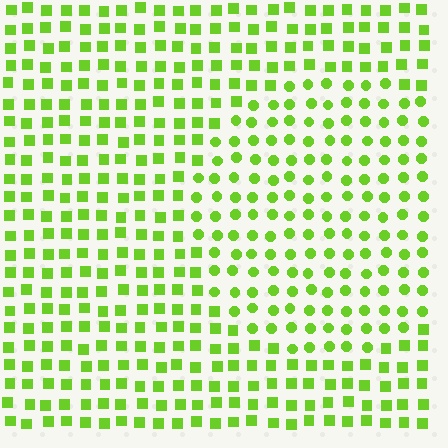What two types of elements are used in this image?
The image uses circles inside the circle region and squares outside it.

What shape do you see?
I see a circle.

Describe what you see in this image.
The image is filled with small lime elements arranged in a uniform grid. A circle-shaped region contains circles, while the surrounding area contains squares. The boundary is defined purely by the change in element shape.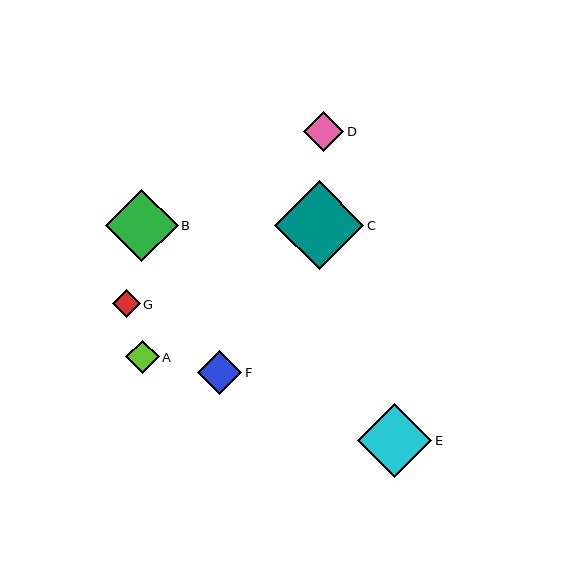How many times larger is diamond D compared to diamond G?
Diamond D is approximately 1.4 times the size of diamond G.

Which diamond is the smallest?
Diamond G is the smallest with a size of approximately 28 pixels.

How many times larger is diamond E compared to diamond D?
Diamond E is approximately 1.8 times the size of diamond D.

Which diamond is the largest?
Diamond C is the largest with a size of approximately 89 pixels.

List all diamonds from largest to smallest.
From largest to smallest: C, E, B, F, D, A, G.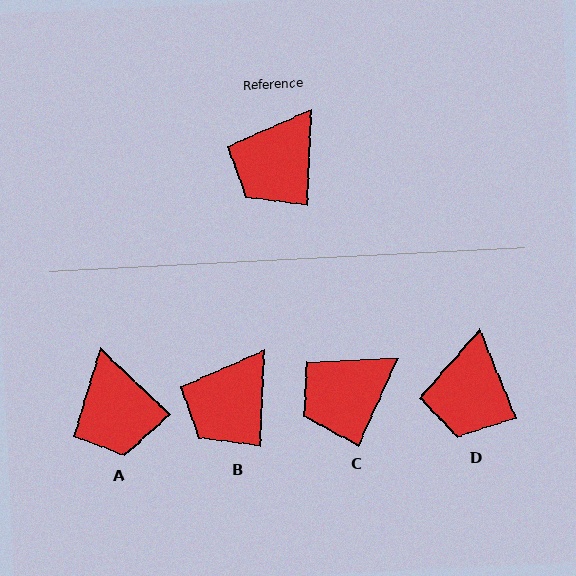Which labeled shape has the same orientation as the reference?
B.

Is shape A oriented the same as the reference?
No, it is off by about 49 degrees.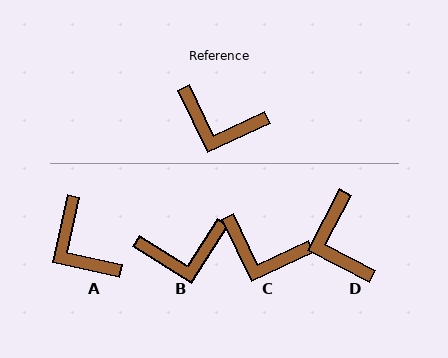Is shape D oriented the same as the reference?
No, it is off by about 53 degrees.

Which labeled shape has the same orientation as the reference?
C.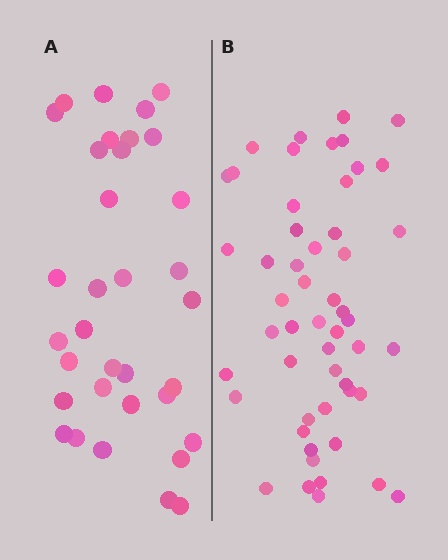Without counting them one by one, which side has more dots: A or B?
Region B (the right region) has more dots.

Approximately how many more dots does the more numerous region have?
Region B has approximately 20 more dots than region A.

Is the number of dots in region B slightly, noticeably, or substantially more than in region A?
Region B has substantially more. The ratio is roughly 1.5 to 1.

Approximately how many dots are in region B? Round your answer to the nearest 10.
About 50 dots. (The exact count is 52, which rounds to 50.)